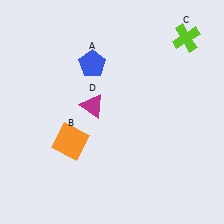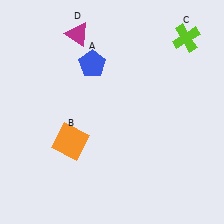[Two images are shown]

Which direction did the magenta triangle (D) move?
The magenta triangle (D) moved up.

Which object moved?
The magenta triangle (D) moved up.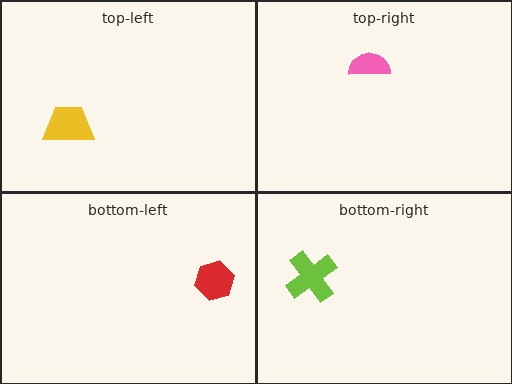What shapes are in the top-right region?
The pink semicircle.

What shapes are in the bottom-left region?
The red hexagon.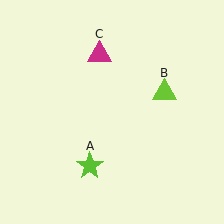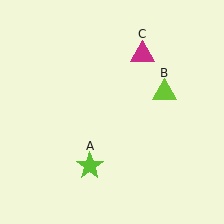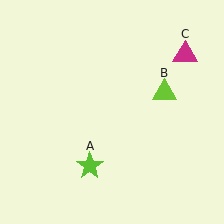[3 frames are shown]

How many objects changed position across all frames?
1 object changed position: magenta triangle (object C).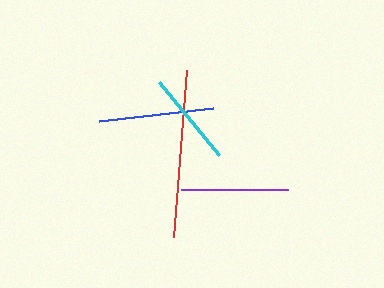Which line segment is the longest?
The red line is the longest at approximately 167 pixels.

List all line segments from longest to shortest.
From longest to shortest: red, blue, purple, cyan.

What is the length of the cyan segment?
The cyan segment is approximately 94 pixels long.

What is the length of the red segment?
The red segment is approximately 167 pixels long.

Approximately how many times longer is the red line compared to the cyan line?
The red line is approximately 1.8 times the length of the cyan line.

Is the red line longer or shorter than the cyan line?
The red line is longer than the cyan line.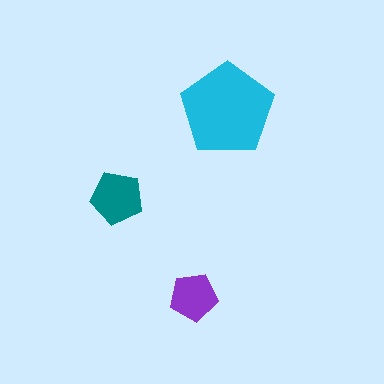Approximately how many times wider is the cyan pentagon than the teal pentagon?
About 2 times wider.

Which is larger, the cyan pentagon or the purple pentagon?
The cyan one.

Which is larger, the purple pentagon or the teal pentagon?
The teal one.